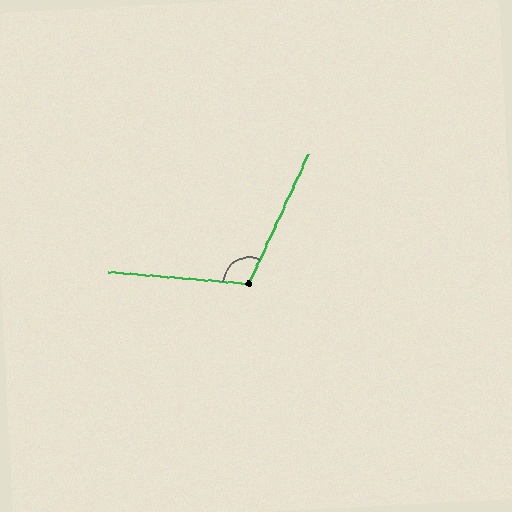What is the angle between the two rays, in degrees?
Approximately 110 degrees.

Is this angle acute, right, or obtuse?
It is obtuse.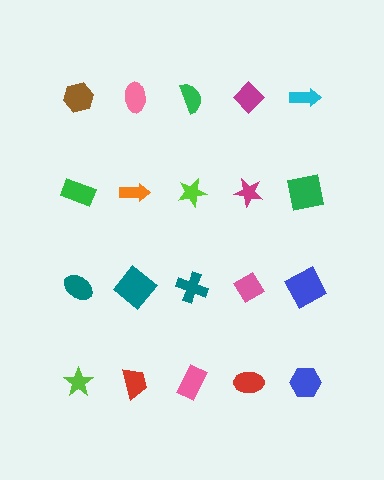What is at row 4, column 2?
A red trapezoid.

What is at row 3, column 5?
A blue square.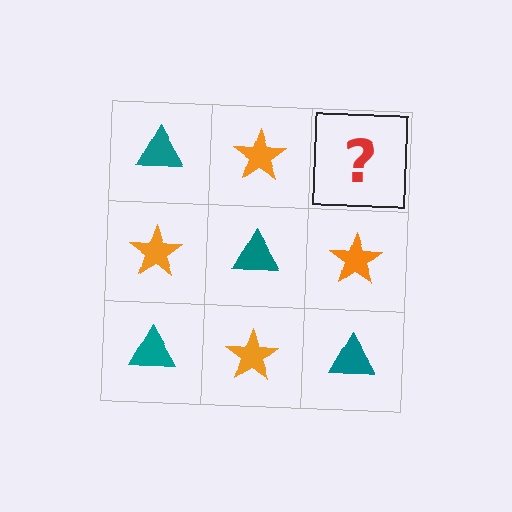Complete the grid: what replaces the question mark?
The question mark should be replaced with a teal triangle.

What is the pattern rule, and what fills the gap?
The rule is that it alternates teal triangle and orange star in a checkerboard pattern. The gap should be filled with a teal triangle.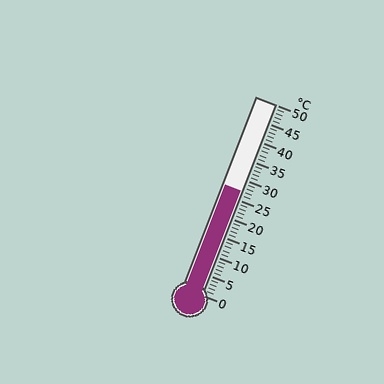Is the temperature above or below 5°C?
The temperature is above 5°C.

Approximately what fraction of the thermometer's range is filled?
The thermometer is filled to approximately 55% of its range.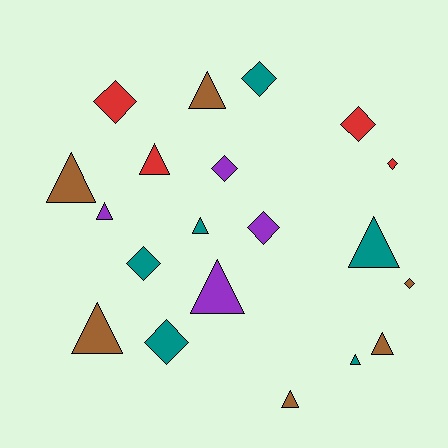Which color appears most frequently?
Brown, with 6 objects.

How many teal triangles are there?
There are 3 teal triangles.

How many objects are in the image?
There are 20 objects.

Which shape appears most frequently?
Triangle, with 11 objects.